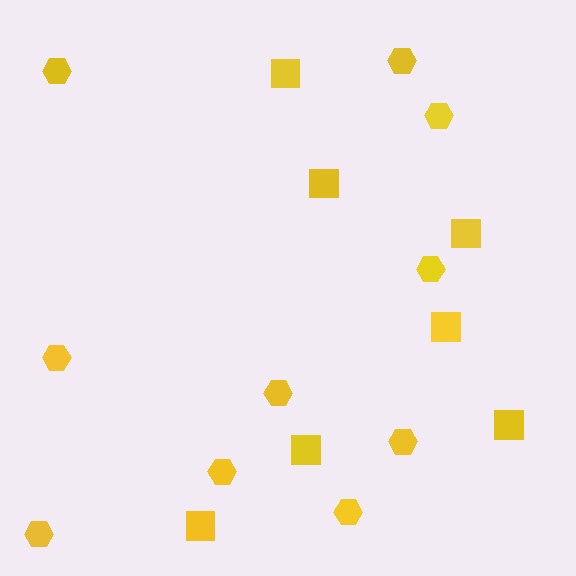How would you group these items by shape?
There are 2 groups: one group of squares (7) and one group of hexagons (10).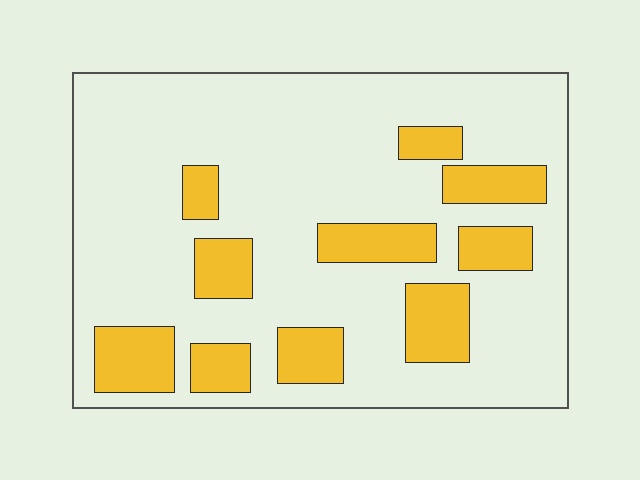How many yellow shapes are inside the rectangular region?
10.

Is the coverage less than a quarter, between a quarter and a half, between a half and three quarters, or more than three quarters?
Less than a quarter.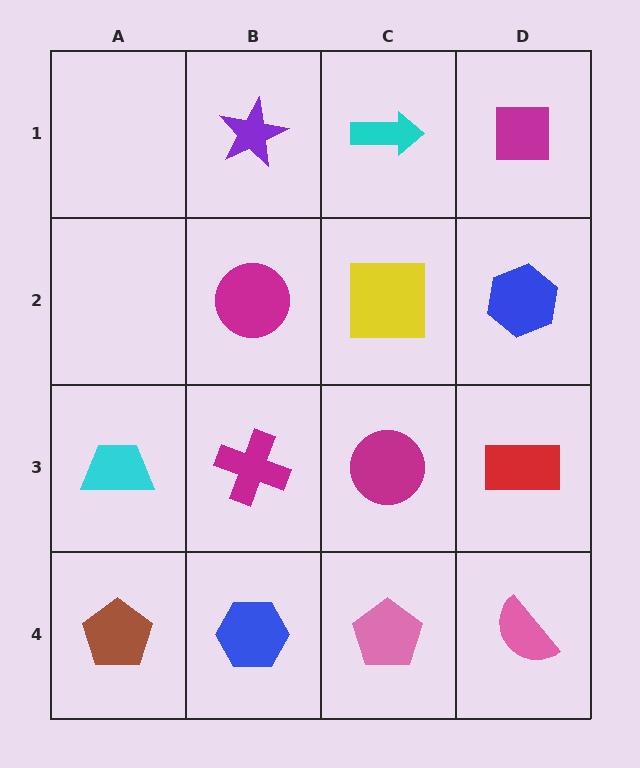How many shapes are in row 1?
3 shapes.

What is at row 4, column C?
A pink pentagon.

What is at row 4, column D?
A pink semicircle.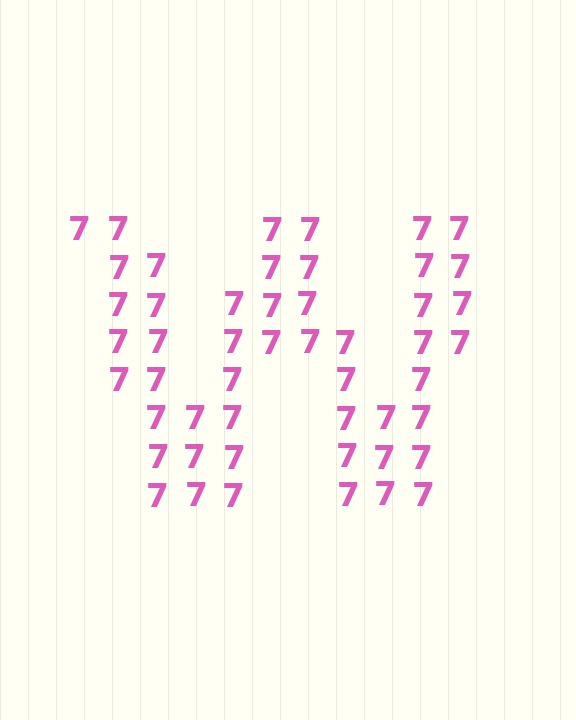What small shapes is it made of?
It is made of small digit 7's.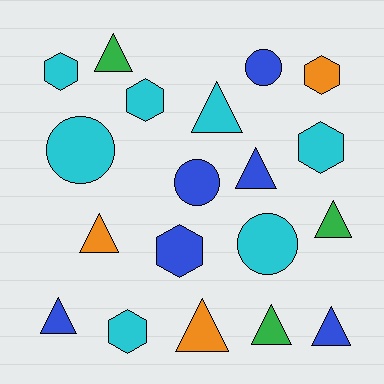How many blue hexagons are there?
There is 1 blue hexagon.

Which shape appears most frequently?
Triangle, with 9 objects.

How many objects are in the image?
There are 19 objects.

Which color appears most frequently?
Cyan, with 7 objects.